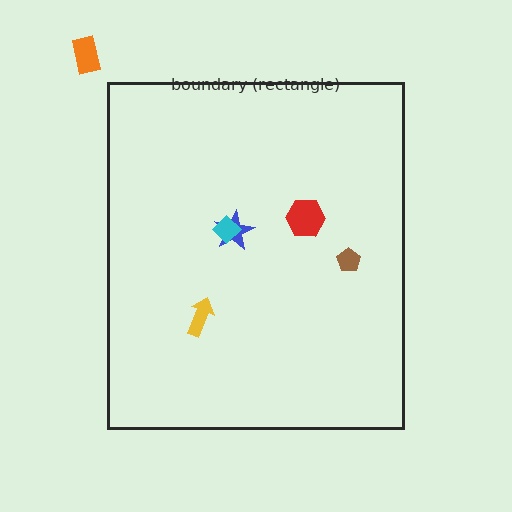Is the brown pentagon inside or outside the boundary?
Inside.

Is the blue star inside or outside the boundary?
Inside.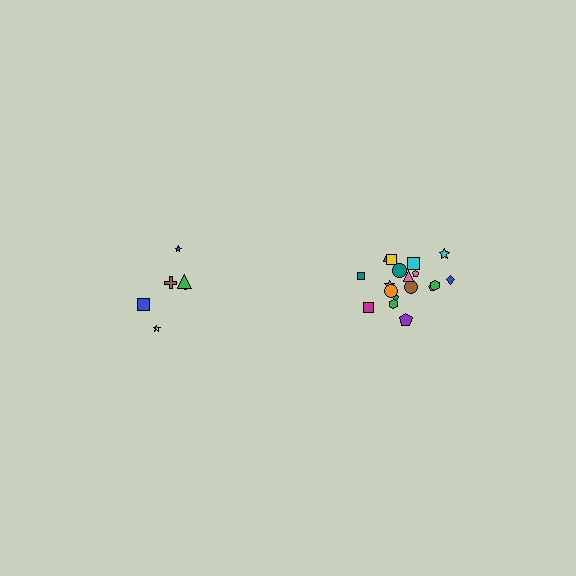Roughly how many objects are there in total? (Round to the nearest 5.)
Roughly 25 objects in total.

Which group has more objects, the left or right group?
The right group.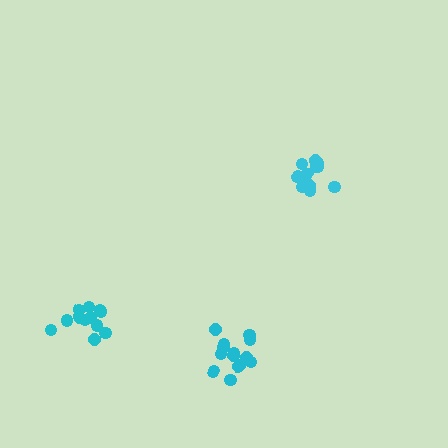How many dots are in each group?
Group 1: 14 dots, Group 2: 14 dots, Group 3: 13 dots (41 total).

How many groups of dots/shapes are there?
There are 3 groups.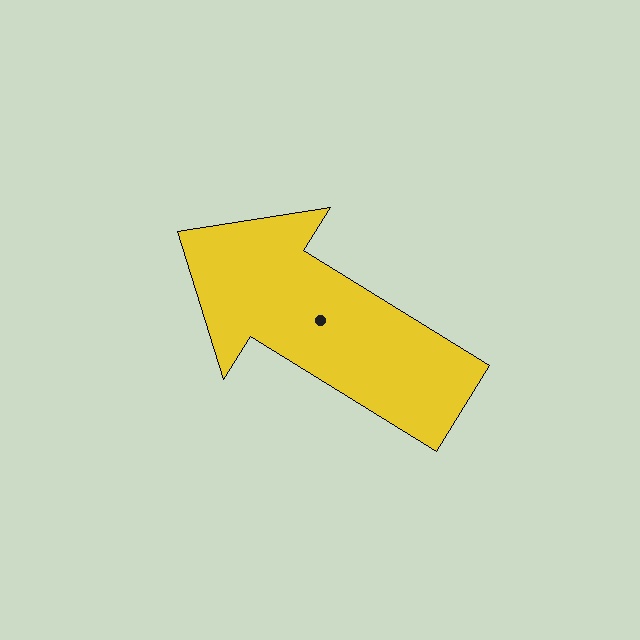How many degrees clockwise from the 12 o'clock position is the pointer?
Approximately 302 degrees.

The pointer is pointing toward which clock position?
Roughly 10 o'clock.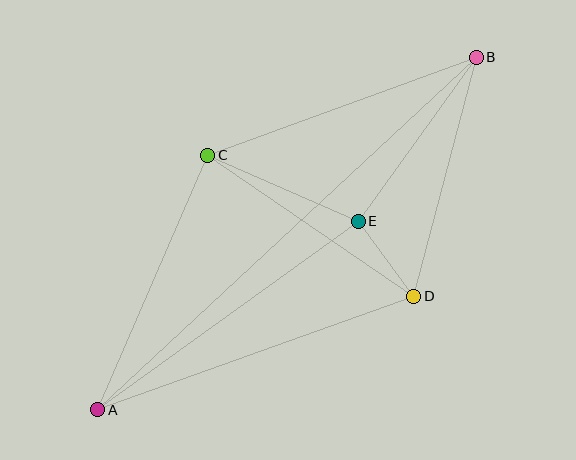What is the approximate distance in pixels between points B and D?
The distance between B and D is approximately 247 pixels.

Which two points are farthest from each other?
Points A and B are farthest from each other.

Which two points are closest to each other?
Points D and E are closest to each other.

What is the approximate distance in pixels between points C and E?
The distance between C and E is approximately 164 pixels.